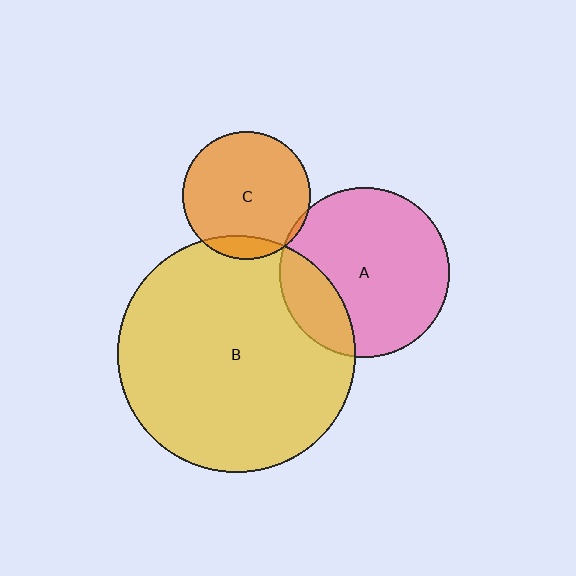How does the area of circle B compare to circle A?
Approximately 2.0 times.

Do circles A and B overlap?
Yes.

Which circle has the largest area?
Circle B (yellow).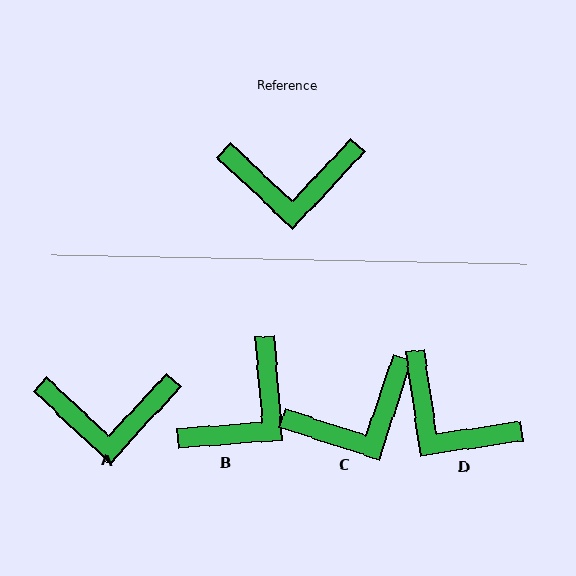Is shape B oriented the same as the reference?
No, it is off by about 48 degrees.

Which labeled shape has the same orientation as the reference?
A.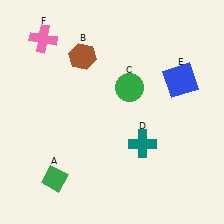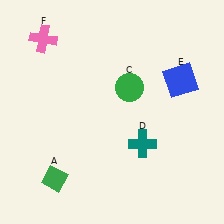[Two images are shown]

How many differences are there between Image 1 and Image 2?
There is 1 difference between the two images.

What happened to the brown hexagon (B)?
The brown hexagon (B) was removed in Image 2. It was in the top-left area of Image 1.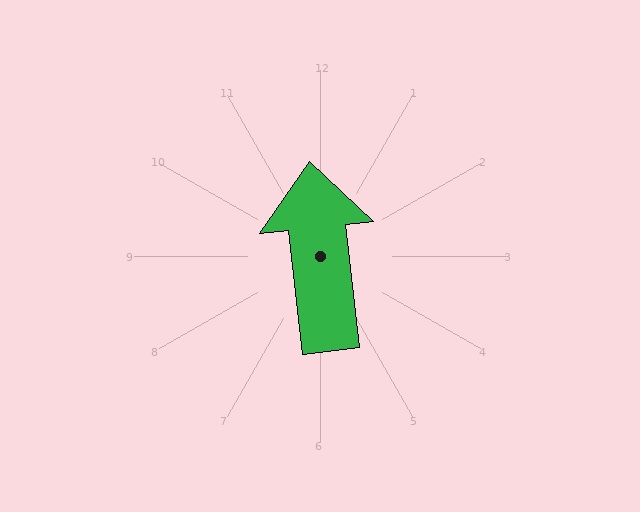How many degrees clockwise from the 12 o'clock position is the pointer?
Approximately 354 degrees.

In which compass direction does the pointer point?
North.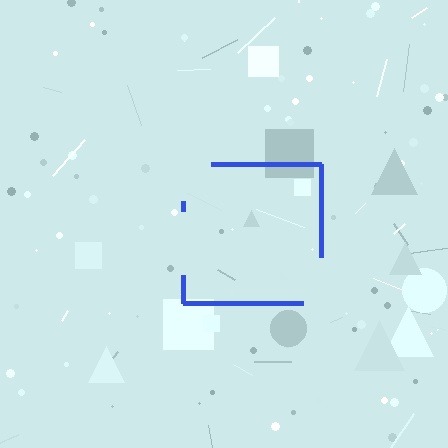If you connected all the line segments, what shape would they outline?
They would outline a square.